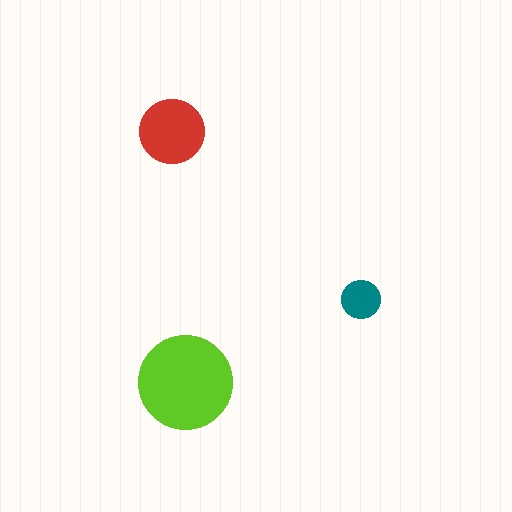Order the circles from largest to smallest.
the lime one, the red one, the teal one.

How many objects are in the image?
There are 3 objects in the image.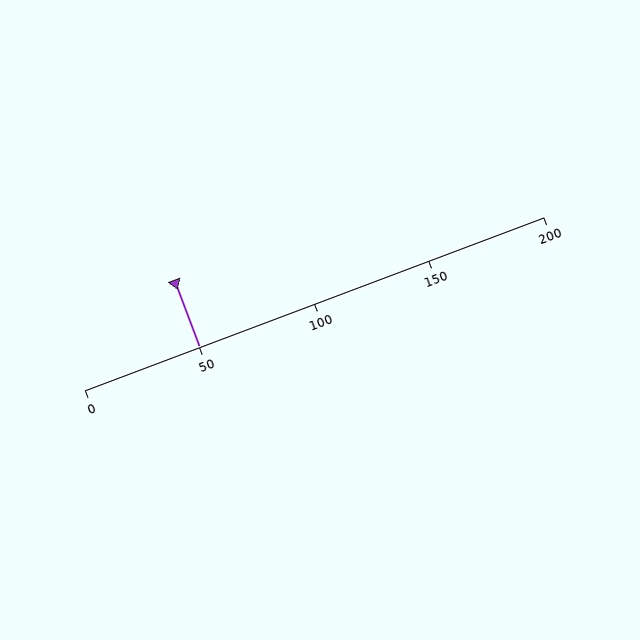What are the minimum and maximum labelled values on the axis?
The axis runs from 0 to 200.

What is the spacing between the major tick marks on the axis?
The major ticks are spaced 50 apart.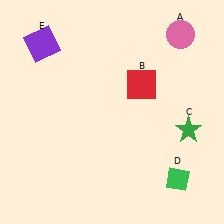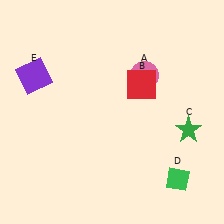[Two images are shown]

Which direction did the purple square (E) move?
The purple square (E) moved down.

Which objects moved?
The objects that moved are: the pink circle (A), the purple square (E).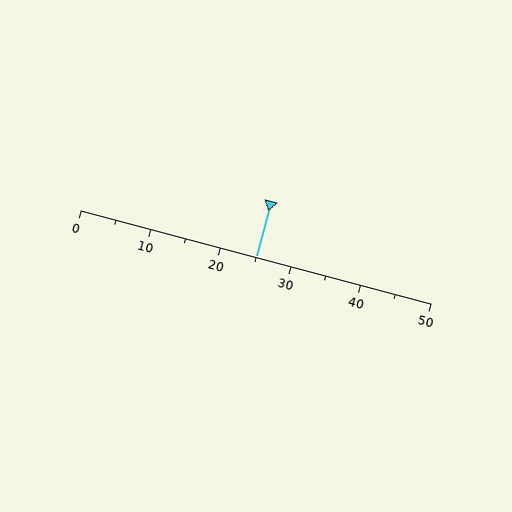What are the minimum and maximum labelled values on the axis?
The axis runs from 0 to 50.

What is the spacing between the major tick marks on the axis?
The major ticks are spaced 10 apart.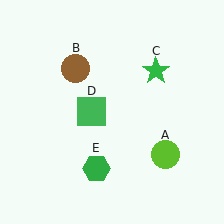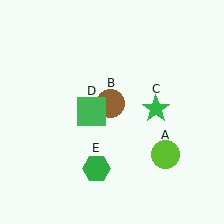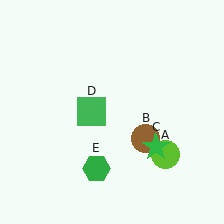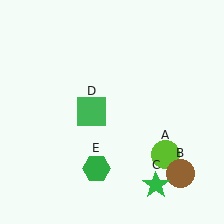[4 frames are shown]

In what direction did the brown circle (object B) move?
The brown circle (object B) moved down and to the right.